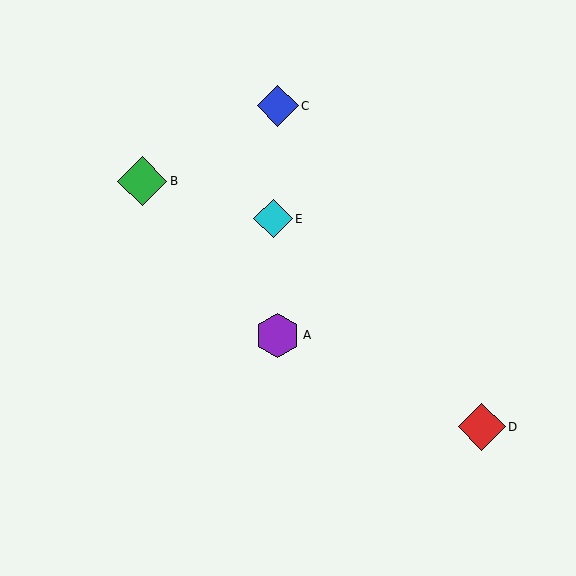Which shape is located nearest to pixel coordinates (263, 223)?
The cyan diamond (labeled E) at (273, 219) is nearest to that location.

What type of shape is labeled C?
Shape C is a blue diamond.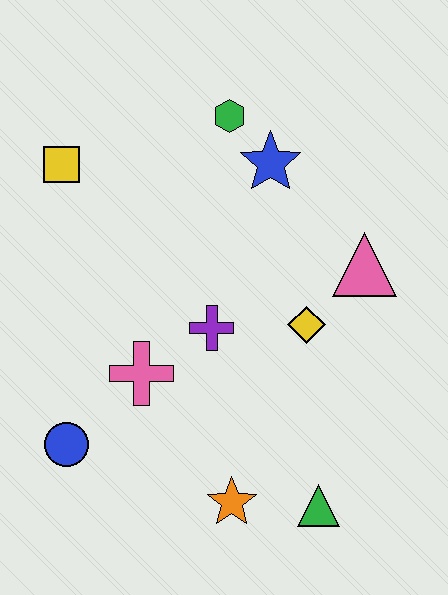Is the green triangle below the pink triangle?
Yes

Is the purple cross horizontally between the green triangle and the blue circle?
Yes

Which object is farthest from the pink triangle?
The blue circle is farthest from the pink triangle.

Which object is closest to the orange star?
The green triangle is closest to the orange star.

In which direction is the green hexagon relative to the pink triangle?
The green hexagon is above the pink triangle.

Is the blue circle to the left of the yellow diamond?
Yes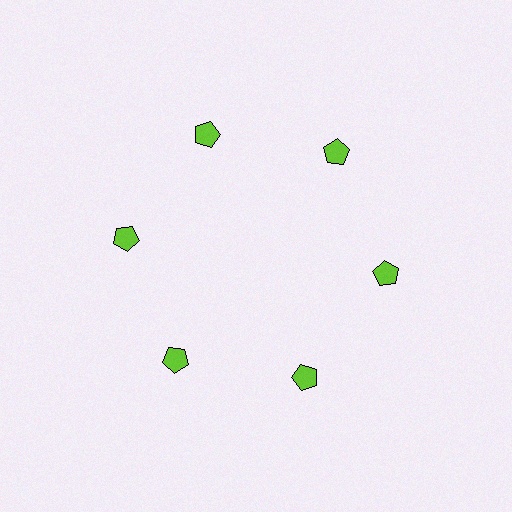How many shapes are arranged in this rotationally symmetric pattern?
There are 6 shapes, arranged in 6 groups of 1.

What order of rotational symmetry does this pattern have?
This pattern has 6-fold rotational symmetry.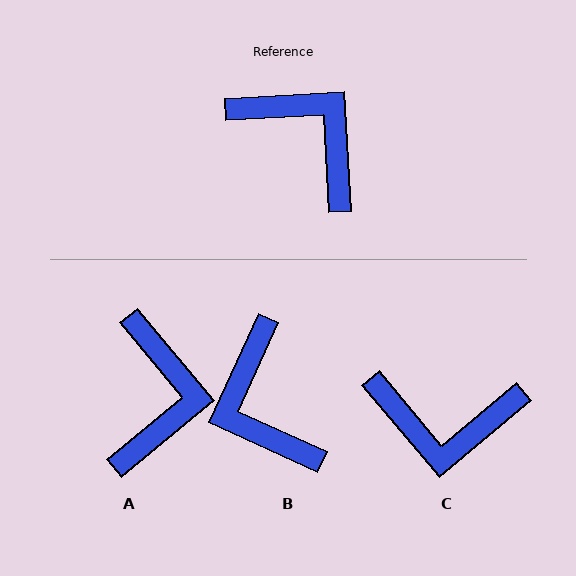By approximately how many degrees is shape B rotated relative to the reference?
Approximately 152 degrees counter-clockwise.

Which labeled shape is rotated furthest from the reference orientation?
B, about 152 degrees away.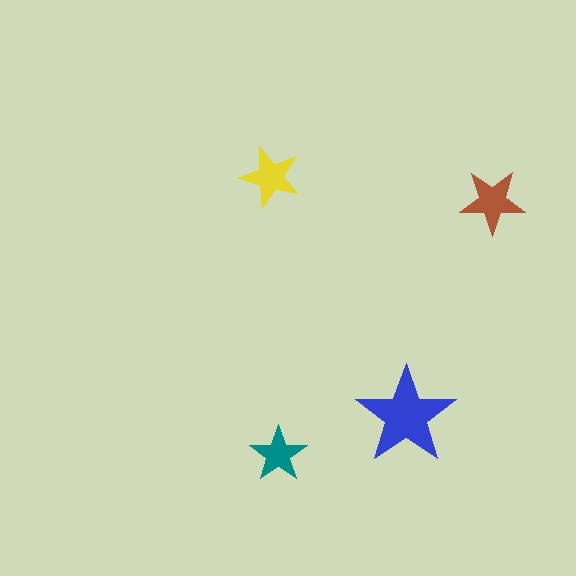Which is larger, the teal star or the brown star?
The brown one.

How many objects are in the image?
There are 4 objects in the image.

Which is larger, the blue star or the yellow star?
The blue one.